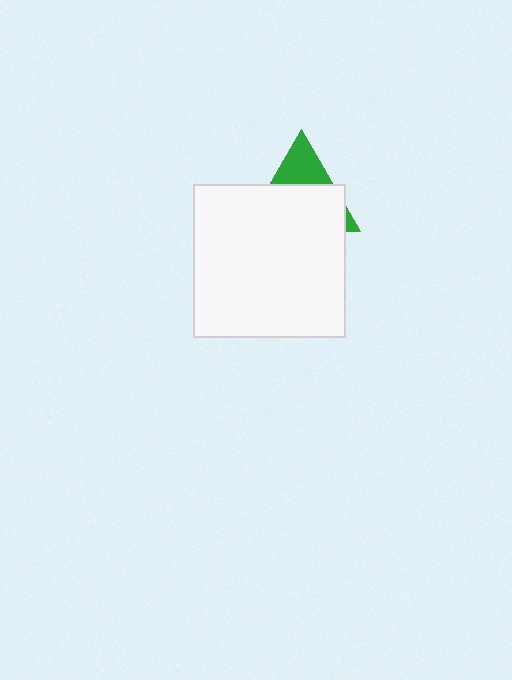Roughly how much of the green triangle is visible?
A small part of it is visible (roughly 32%).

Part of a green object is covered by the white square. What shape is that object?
It is a triangle.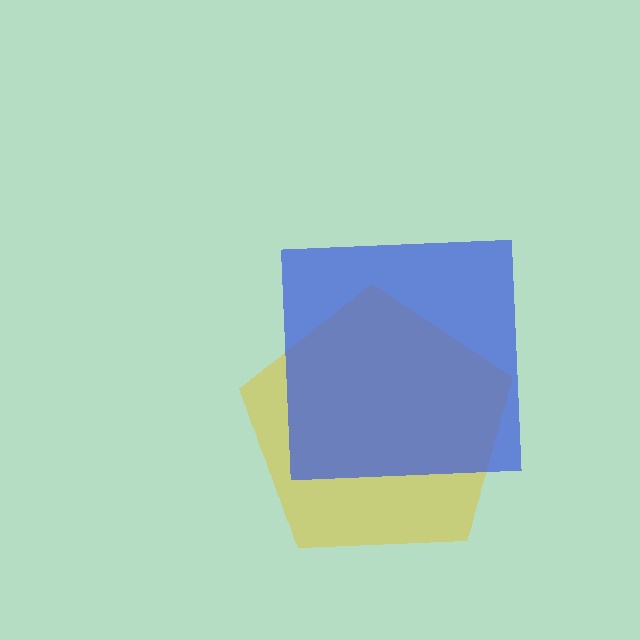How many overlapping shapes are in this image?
There are 2 overlapping shapes in the image.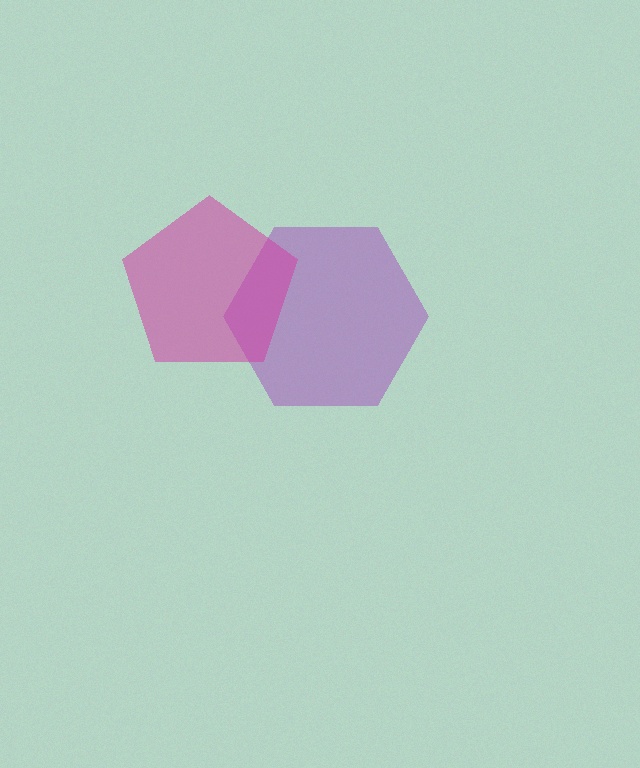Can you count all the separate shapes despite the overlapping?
Yes, there are 2 separate shapes.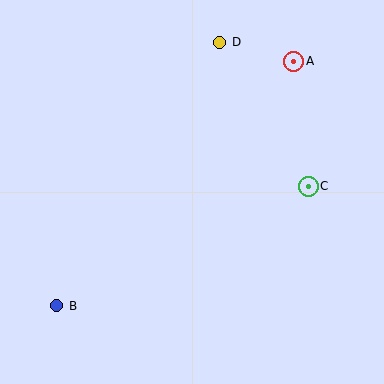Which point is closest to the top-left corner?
Point D is closest to the top-left corner.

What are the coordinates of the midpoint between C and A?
The midpoint between C and A is at (301, 124).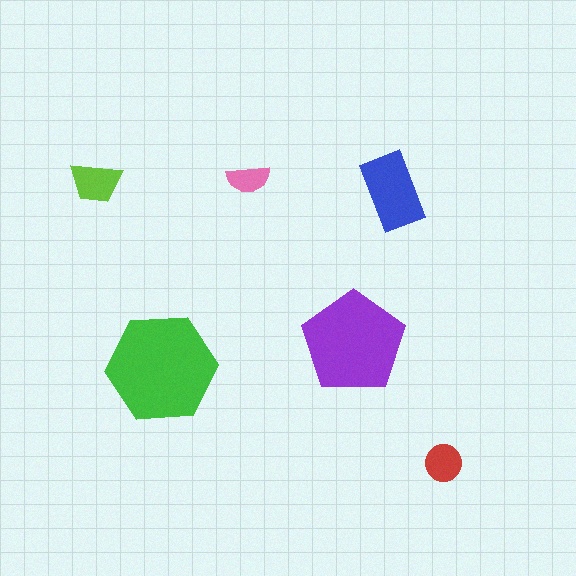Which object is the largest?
The green hexagon.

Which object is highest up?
The pink semicircle is topmost.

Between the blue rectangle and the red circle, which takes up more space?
The blue rectangle.